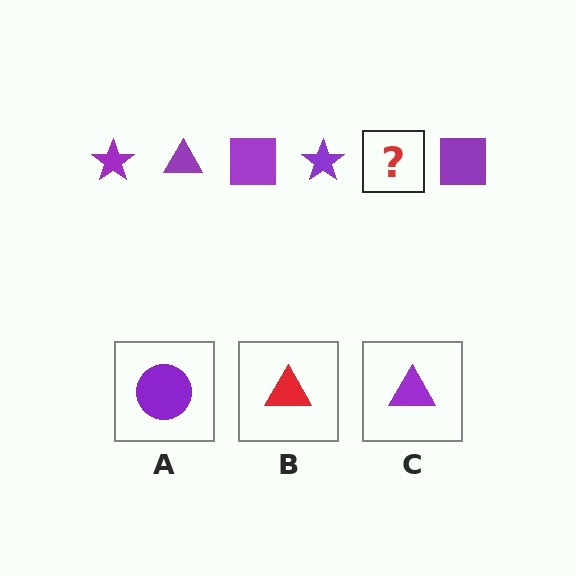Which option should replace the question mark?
Option C.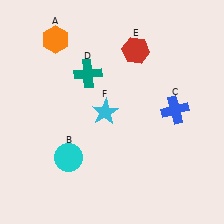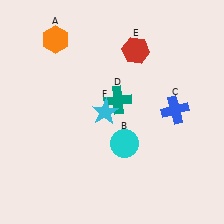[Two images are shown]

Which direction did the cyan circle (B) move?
The cyan circle (B) moved right.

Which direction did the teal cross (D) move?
The teal cross (D) moved right.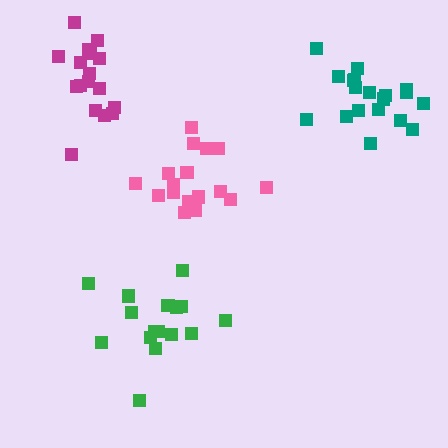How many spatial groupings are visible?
There are 4 spatial groupings.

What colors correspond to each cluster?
The clusters are colored: green, pink, magenta, teal.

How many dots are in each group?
Group 1: 16 dots, Group 2: 19 dots, Group 3: 17 dots, Group 4: 19 dots (71 total).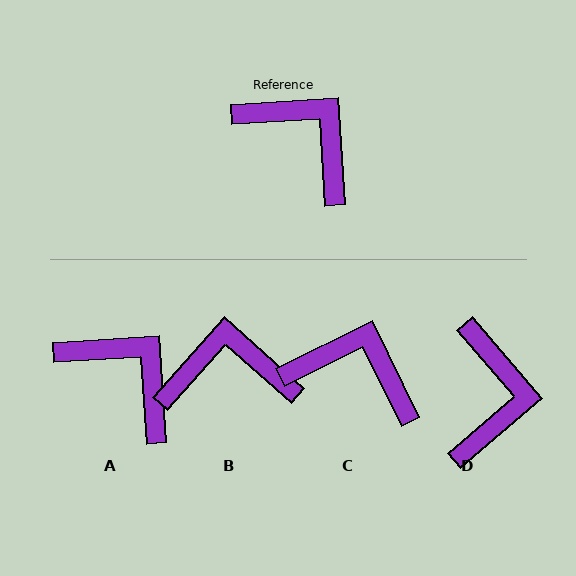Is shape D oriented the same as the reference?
No, it is off by about 53 degrees.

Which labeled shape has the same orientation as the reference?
A.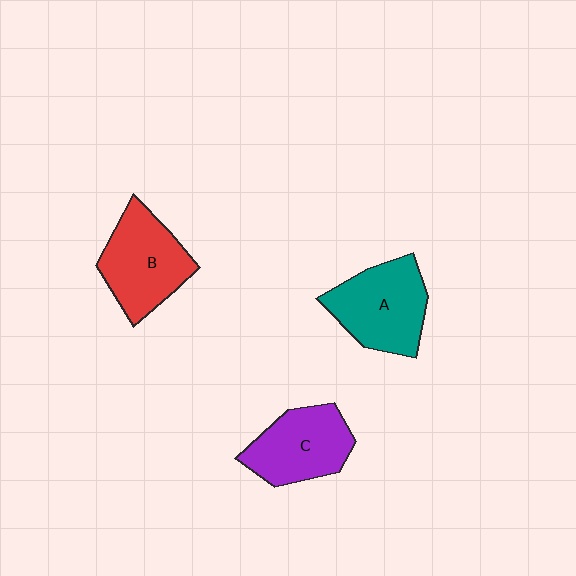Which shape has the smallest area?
Shape C (purple).